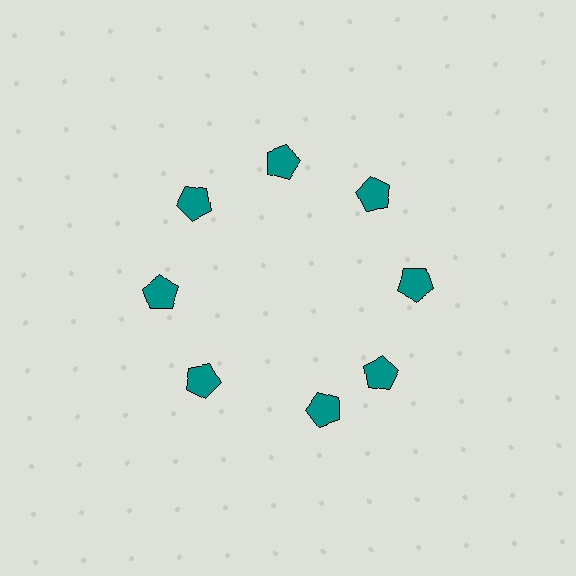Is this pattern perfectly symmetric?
No. The 8 teal pentagons are arranged in a ring, but one element near the 6 o'clock position is rotated out of alignment along the ring, breaking the 8-fold rotational symmetry.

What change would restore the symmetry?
The symmetry would be restored by rotating it back into even spacing with its neighbors so that all 8 pentagons sit at equal angles and equal distance from the center.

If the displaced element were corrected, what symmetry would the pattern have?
It would have 8-fold rotational symmetry — the pattern would map onto itself every 45 degrees.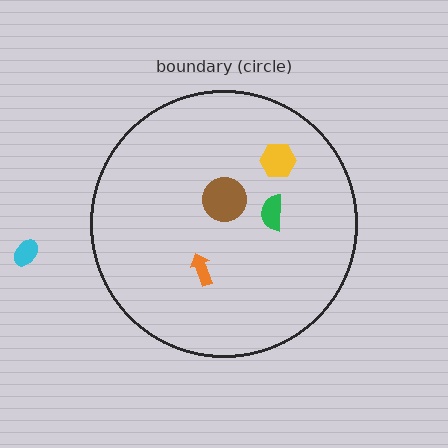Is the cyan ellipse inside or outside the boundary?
Outside.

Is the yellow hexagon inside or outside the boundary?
Inside.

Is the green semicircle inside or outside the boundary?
Inside.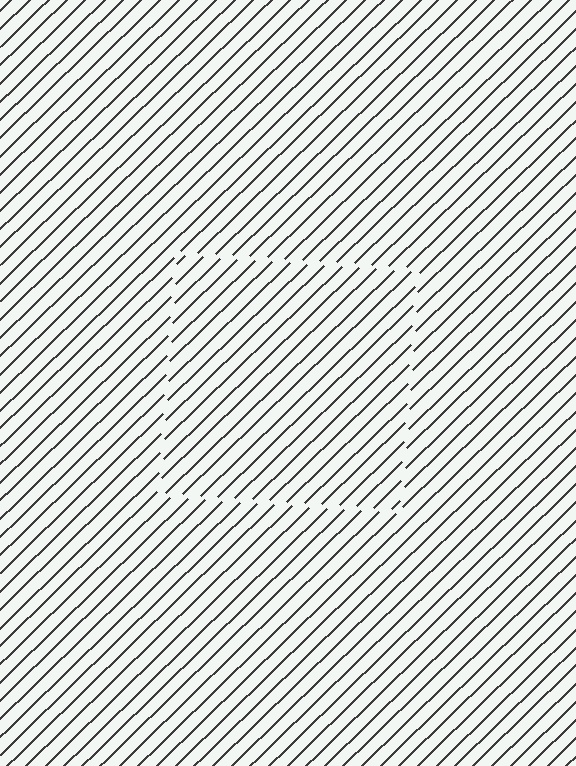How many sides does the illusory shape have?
4 sides — the line-ends trace a square.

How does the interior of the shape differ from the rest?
The interior of the shape contains the same grating, shifted by half a period — the contour is defined by the phase discontinuity where line-ends from the inner and outer gratings abut.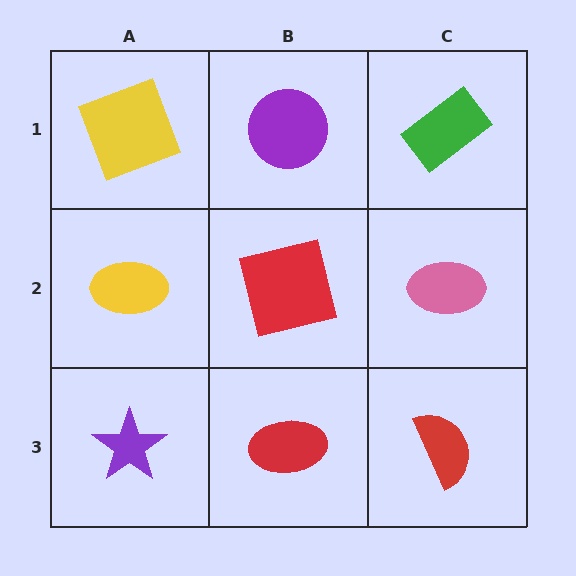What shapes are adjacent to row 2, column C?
A green rectangle (row 1, column C), a red semicircle (row 3, column C), a red square (row 2, column B).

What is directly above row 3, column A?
A yellow ellipse.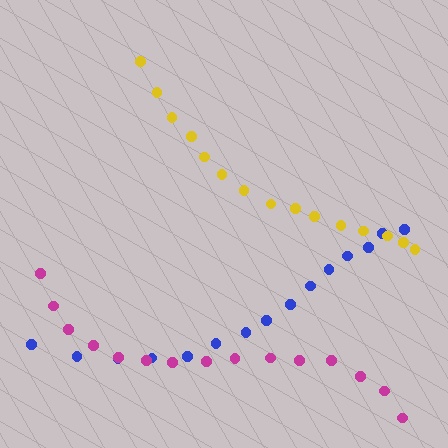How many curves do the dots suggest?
There are 3 distinct paths.